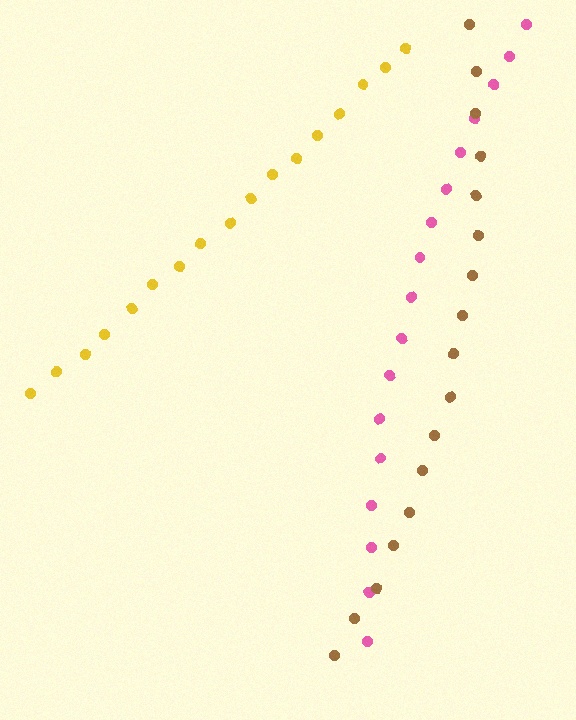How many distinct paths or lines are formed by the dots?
There are 3 distinct paths.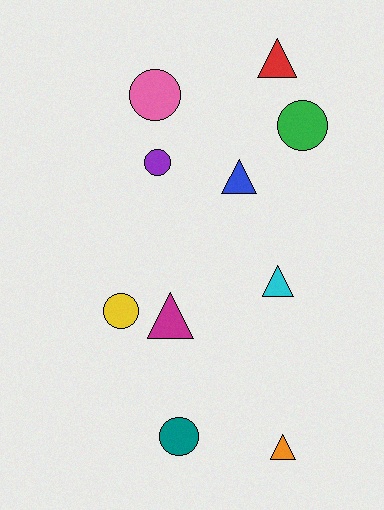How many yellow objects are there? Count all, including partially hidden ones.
There is 1 yellow object.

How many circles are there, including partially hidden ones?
There are 5 circles.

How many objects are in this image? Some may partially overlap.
There are 10 objects.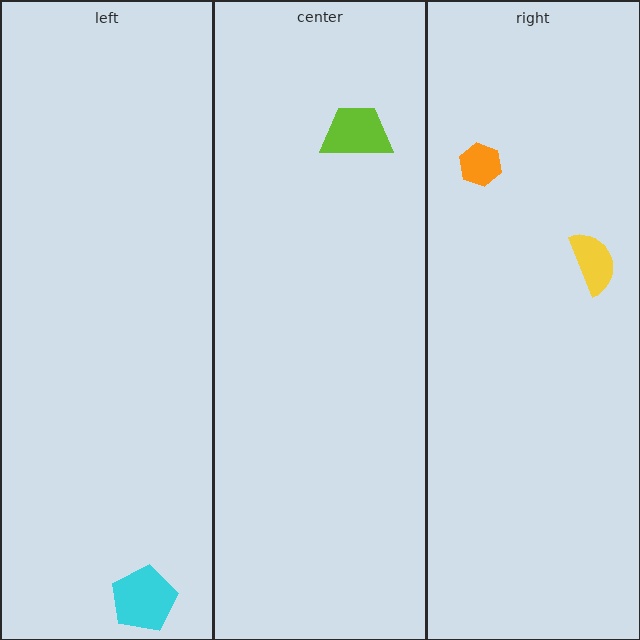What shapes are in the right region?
The orange hexagon, the yellow semicircle.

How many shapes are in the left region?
1.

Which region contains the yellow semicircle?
The right region.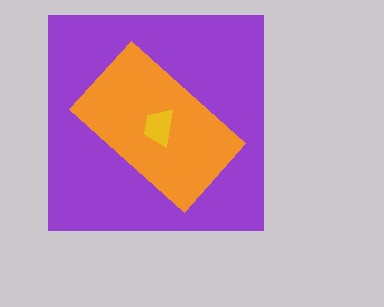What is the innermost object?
The yellow trapezoid.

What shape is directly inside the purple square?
The orange rectangle.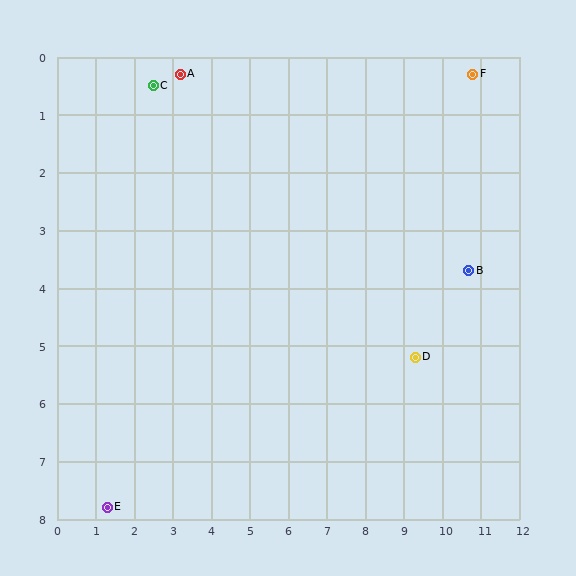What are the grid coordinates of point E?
Point E is at approximately (1.3, 7.8).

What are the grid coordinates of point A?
Point A is at approximately (3.2, 0.3).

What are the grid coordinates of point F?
Point F is at approximately (10.8, 0.3).